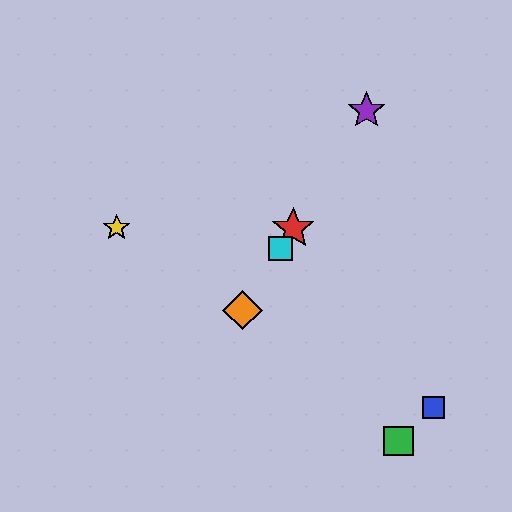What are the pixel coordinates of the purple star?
The purple star is at (366, 111).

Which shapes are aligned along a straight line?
The red star, the purple star, the orange diamond, the cyan square are aligned along a straight line.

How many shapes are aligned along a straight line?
4 shapes (the red star, the purple star, the orange diamond, the cyan square) are aligned along a straight line.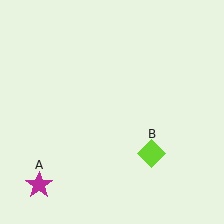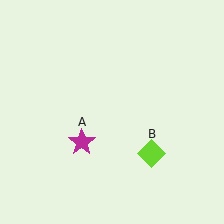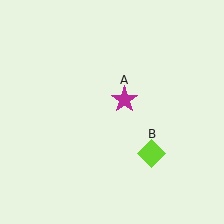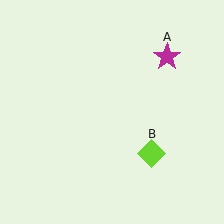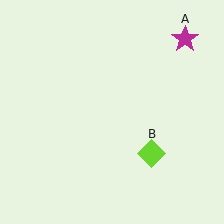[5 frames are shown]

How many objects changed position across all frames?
1 object changed position: magenta star (object A).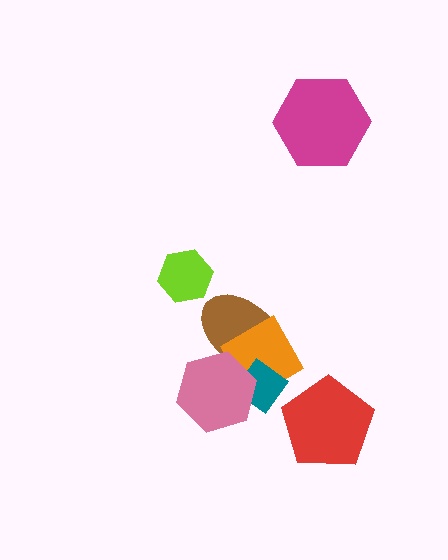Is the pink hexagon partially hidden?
No, no other shape covers it.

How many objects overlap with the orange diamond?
3 objects overlap with the orange diamond.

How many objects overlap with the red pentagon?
0 objects overlap with the red pentagon.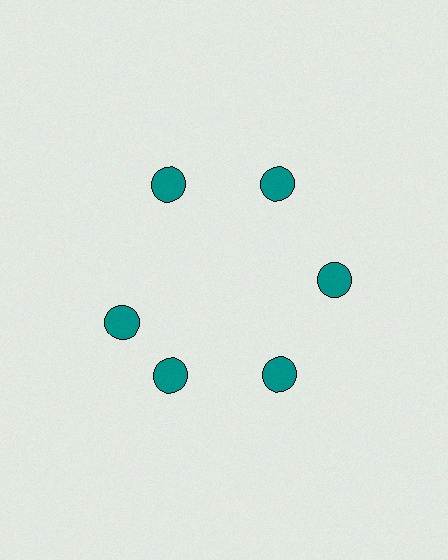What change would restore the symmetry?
The symmetry would be restored by rotating it back into even spacing with its neighbors so that all 6 circles sit at equal angles and equal distance from the center.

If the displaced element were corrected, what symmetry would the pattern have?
It would have 6-fold rotational symmetry — the pattern would map onto itself every 60 degrees.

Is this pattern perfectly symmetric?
No. The 6 teal circles are arranged in a ring, but one element near the 9 o'clock position is rotated out of alignment along the ring, breaking the 6-fold rotational symmetry.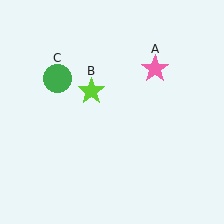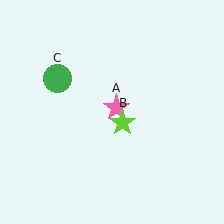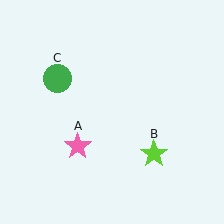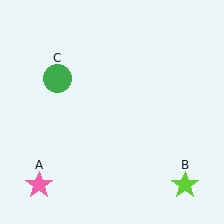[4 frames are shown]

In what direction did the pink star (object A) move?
The pink star (object A) moved down and to the left.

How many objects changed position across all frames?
2 objects changed position: pink star (object A), lime star (object B).